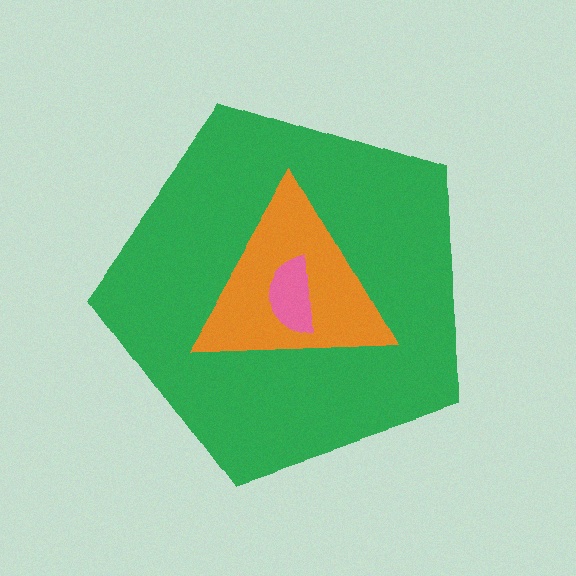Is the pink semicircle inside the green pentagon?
Yes.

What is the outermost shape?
The green pentagon.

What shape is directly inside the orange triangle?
The pink semicircle.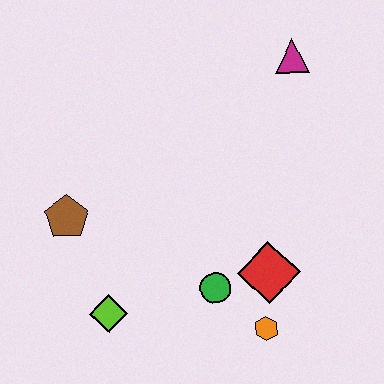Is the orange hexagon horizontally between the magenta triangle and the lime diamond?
Yes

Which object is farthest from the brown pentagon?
The magenta triangle is farthest from the brown pentagon.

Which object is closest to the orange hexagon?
The red diamond is closest to the orange hexagon.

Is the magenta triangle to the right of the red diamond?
Yes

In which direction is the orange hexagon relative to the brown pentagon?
The orange hexagon is to the right of the brown pentagon.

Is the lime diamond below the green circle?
Yes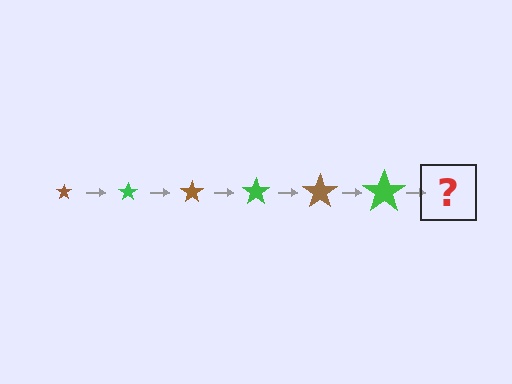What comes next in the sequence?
The next element should be a brown star, larger than the previous one.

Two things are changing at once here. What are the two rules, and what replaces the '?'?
The two rules are that the star grows larger each step and the color cycles through brown and green. The '?' should be a brown star, larger than the previous one.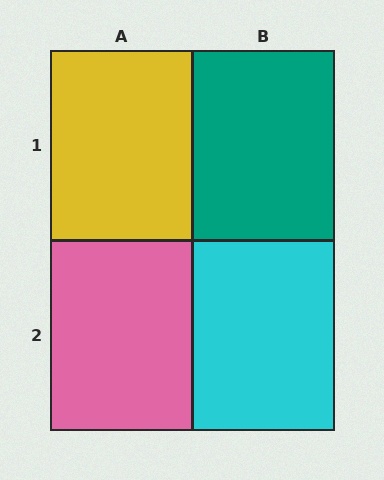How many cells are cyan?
1 cell is cyan.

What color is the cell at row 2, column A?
Pink.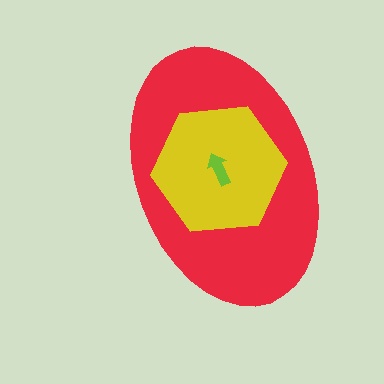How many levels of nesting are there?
3.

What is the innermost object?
The lime arrow.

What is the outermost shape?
The red ellipse.